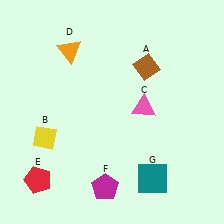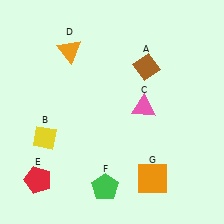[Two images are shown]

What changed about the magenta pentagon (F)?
In Image 1, F is magenta. In Image 2, it changed to green.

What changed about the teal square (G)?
In Image 1, G is teal. In Image 2, it changed to orange.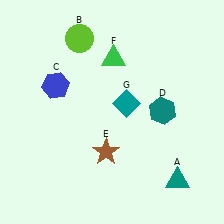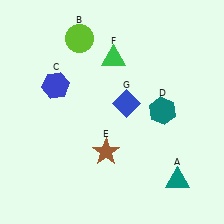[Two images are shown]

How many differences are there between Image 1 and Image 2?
There is 1 difference between the two images.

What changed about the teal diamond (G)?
In Image 1, G is teal. In Image 2, it changed to blue.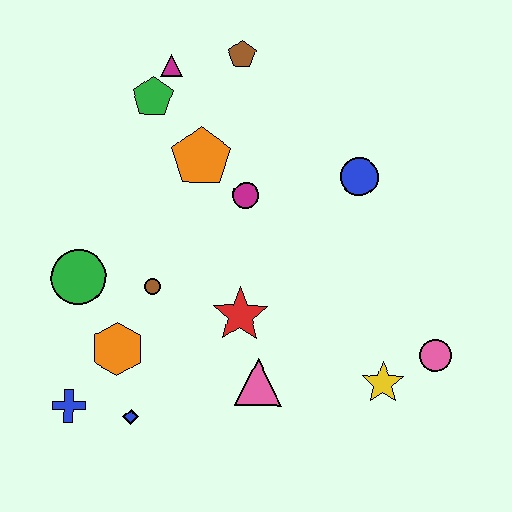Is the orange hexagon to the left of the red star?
Yes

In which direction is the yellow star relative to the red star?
The yellow star is to the right of the red star.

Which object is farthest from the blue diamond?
The brown pentagon is farthest from the blue diamond.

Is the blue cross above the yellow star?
No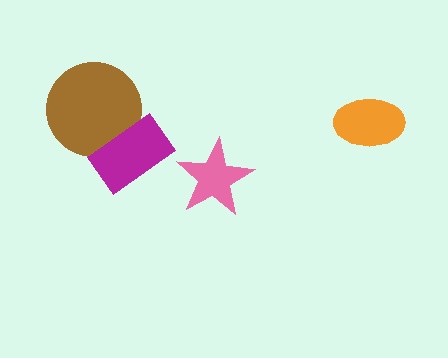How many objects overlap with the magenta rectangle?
1 object overlaps with the magenta rectangle.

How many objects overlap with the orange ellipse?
0 objects overlap with the orange ellipse.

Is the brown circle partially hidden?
Yes, it is partially covered by another shape.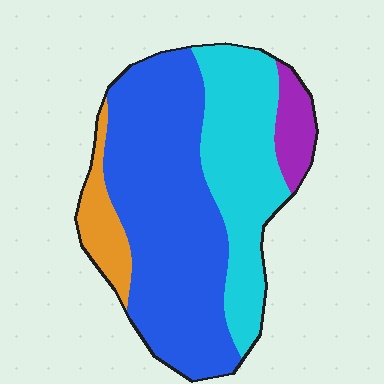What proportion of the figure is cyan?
Cyan covers 31% of the figure.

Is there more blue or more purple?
Blue.